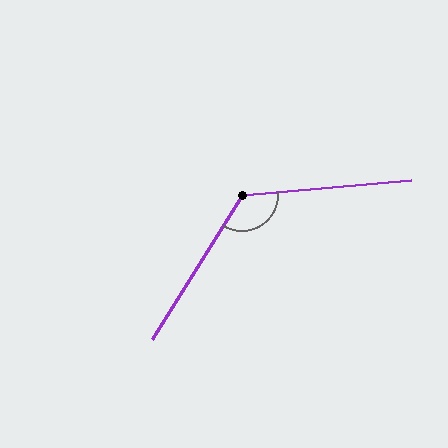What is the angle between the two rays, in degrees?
Approximately 126 degrees.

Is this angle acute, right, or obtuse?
It is obtuse.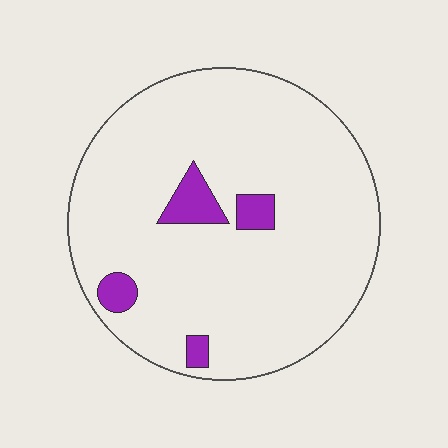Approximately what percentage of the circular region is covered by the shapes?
Approximately 10%.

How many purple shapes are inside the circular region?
4.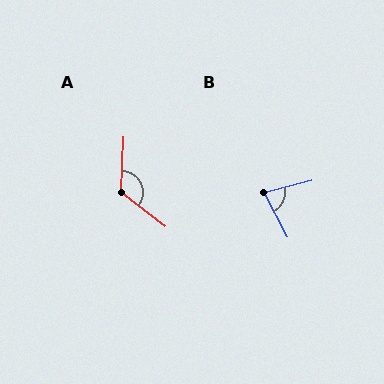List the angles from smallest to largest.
B (76°), A (125°).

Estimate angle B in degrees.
Approximately 76 degrees.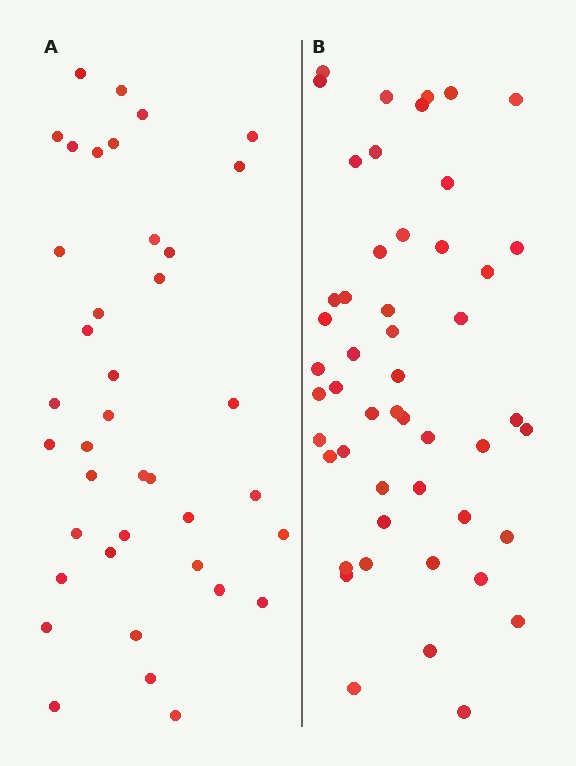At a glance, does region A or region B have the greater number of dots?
Region B (the right region) has more dots.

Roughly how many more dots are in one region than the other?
Region B has roughly 12 or so more dots than region A.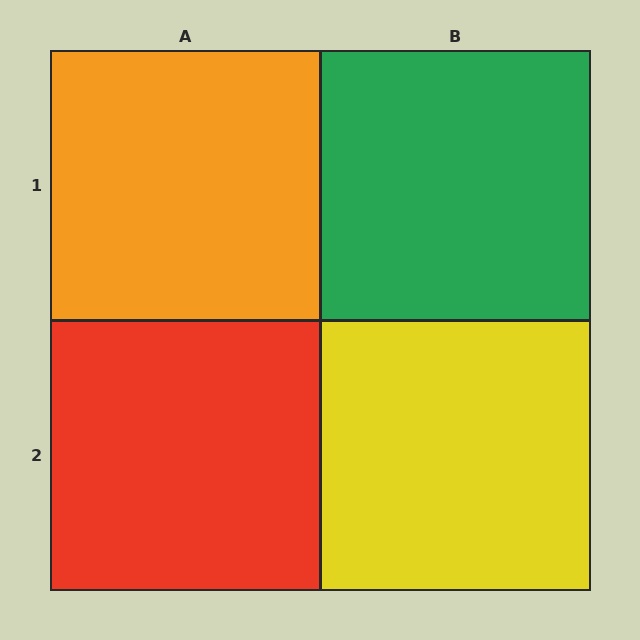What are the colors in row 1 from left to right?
Orange, green.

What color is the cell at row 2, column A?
Red.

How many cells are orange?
1 cell is orange.